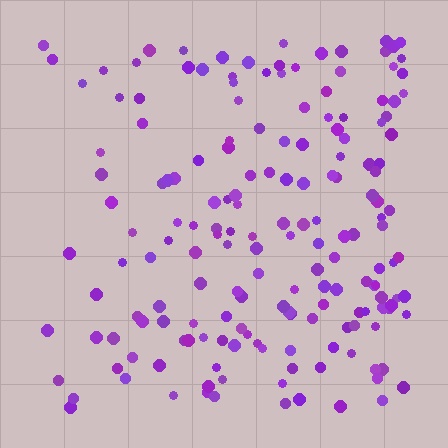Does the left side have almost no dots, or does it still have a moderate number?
Still a moderate number, just noticeably fewer than the right.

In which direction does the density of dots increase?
From left to right, with the right side densest.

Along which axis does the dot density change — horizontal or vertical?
Horizontal.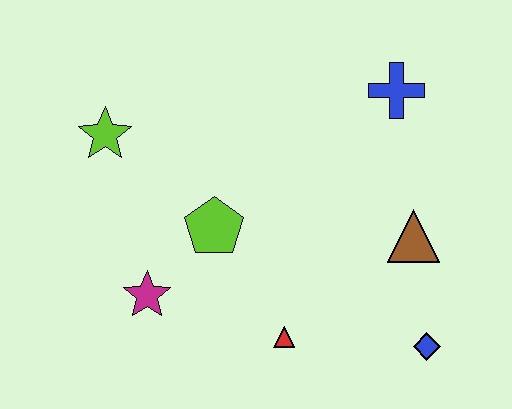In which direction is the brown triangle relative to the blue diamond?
The brown triangle is above the blue diamond.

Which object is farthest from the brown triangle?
The lime star is farthest from the brown triangle.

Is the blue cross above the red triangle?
Yes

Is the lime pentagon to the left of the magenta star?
No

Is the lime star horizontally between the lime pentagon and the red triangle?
No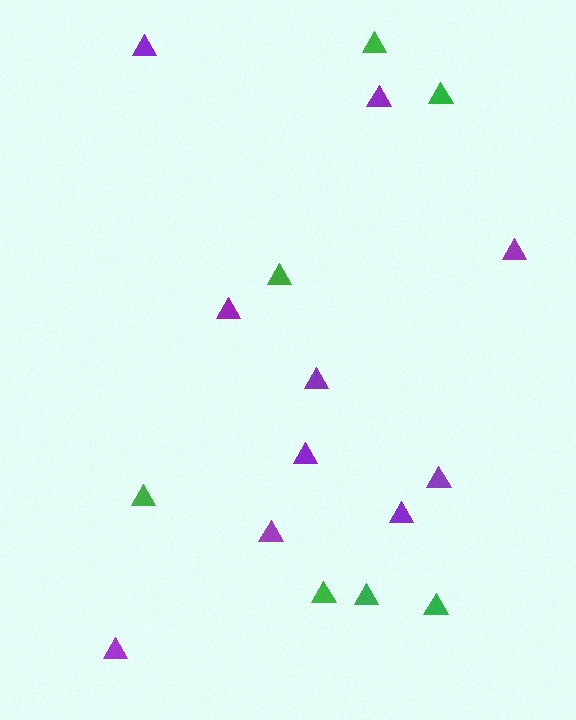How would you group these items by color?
There are 2 groups: one group of purple triangles (10) and one group of green triangles (7).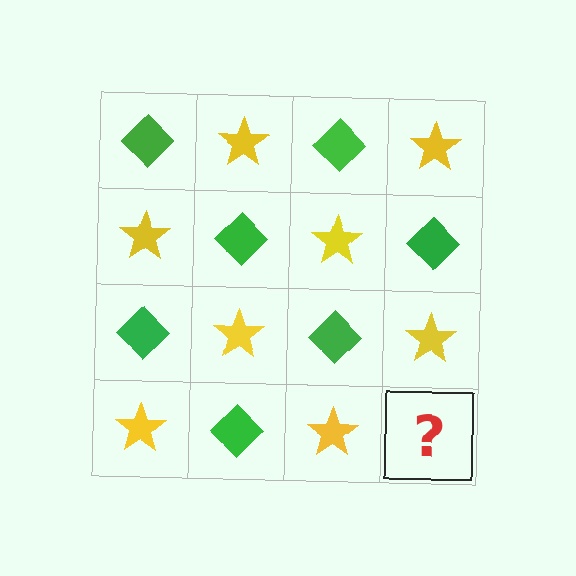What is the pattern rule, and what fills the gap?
The rule is that it alternates green diamond and yellow star in a checkerboard pattern. The gap should be filled with a green diamond.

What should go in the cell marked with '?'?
The missing cell should contain a green diamond.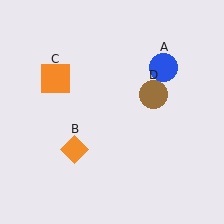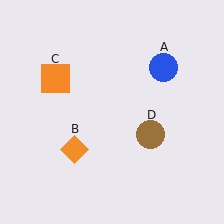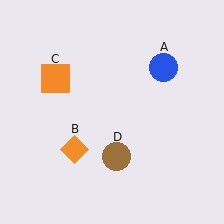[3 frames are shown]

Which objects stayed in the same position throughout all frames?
Blue circle (object A) and orange diamond (object B) and orange square (object C) remained stationary.